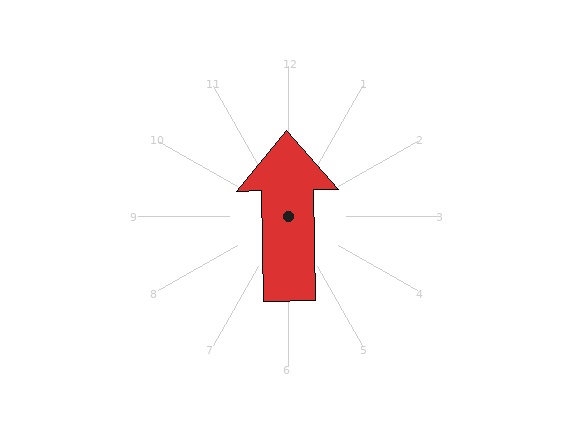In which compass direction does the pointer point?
North.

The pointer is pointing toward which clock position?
Roughly 12 o'clock.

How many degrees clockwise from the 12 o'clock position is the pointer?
Approximately 359 degrees.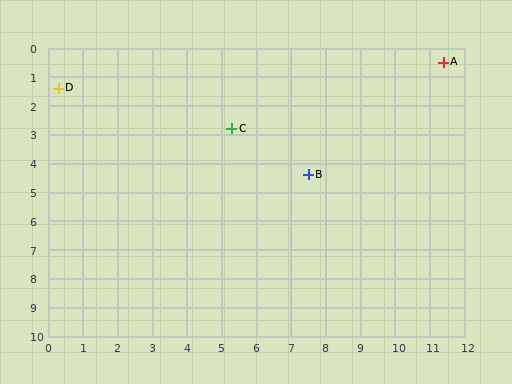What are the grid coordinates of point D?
Point D is at approximately (0.3, 1.4).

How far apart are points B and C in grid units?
Points B and C are about 2.7 grid units apart.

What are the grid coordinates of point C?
Point C is at approximately (5.3, 2.8).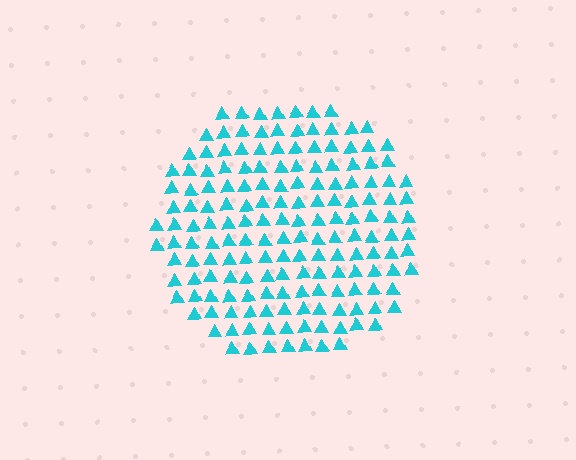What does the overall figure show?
The overall figure shows a circle.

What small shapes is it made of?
It is made of small triangles.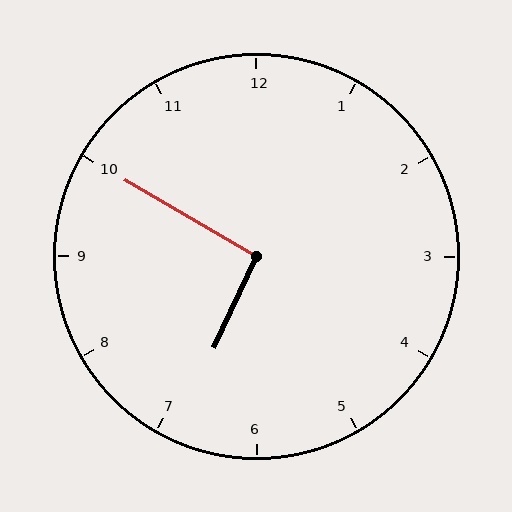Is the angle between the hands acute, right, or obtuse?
It is right.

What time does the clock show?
6:50.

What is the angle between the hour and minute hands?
Approximately 95 degrees.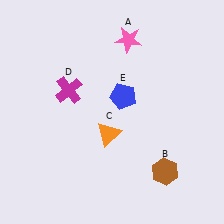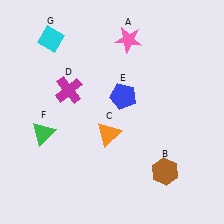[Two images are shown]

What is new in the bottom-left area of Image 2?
A green triangle (F) was added in the bottom-left area of Image 2.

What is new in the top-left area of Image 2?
A cyan diamond (G) was added in the top-left area of Image 2.